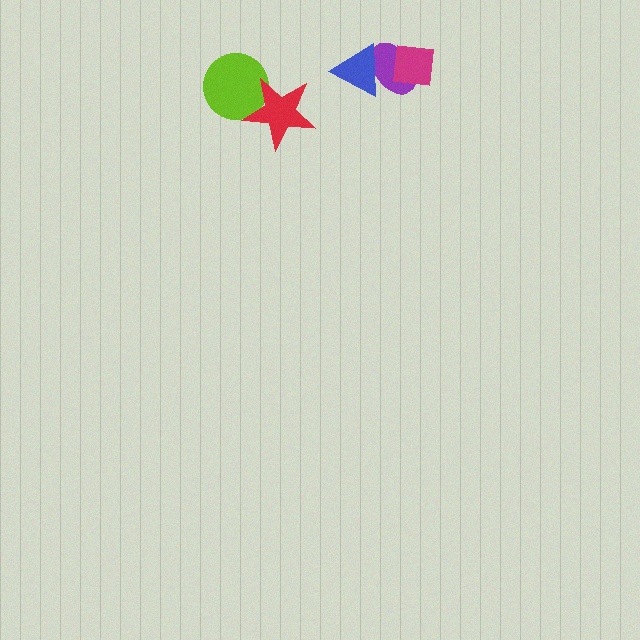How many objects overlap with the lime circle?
1 object overlaps with the lime circle.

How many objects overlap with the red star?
1 object overlaps with the red star.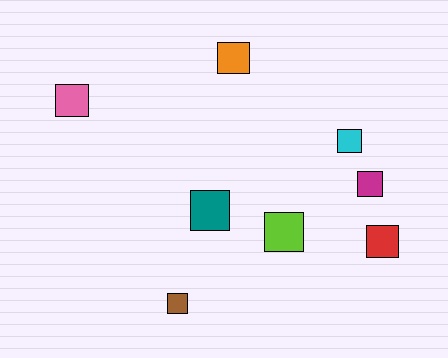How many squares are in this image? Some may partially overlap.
There are 8 squares.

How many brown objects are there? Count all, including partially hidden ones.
There is 1 brown object.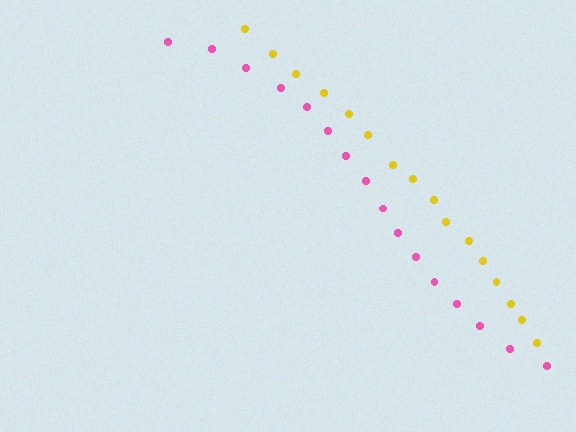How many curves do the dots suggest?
There are 2 distinct paths.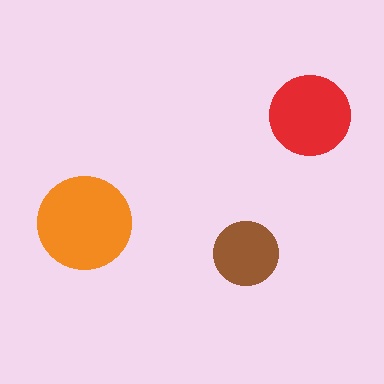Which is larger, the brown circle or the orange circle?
The orange one.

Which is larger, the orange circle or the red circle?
The orange one.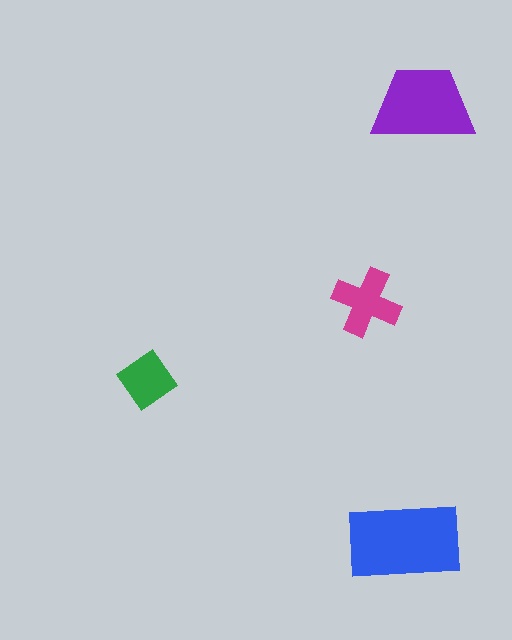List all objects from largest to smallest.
The blue rectangle, the purple trapezoid, the magenta cross, the green diamond.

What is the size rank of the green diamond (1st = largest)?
4th.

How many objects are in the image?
There are 4 objects in the image.